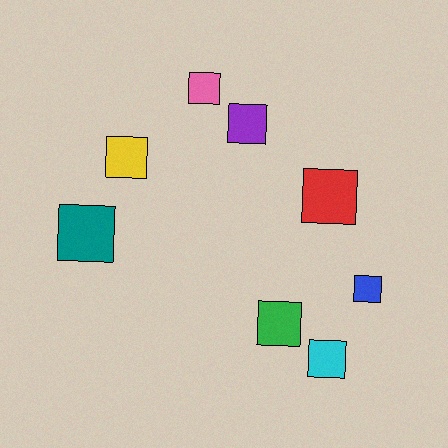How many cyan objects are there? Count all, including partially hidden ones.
There is 1 cyan object.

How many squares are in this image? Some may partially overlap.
There are 8 squares.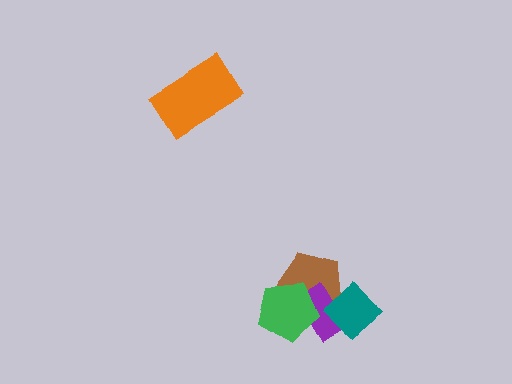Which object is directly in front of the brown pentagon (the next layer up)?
The purple rectangle is directly in front of the brown pentagon.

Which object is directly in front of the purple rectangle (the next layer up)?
The green pentagon is directly in front of the purple rectangle.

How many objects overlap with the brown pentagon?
3 objects overlap with the brown pentagon.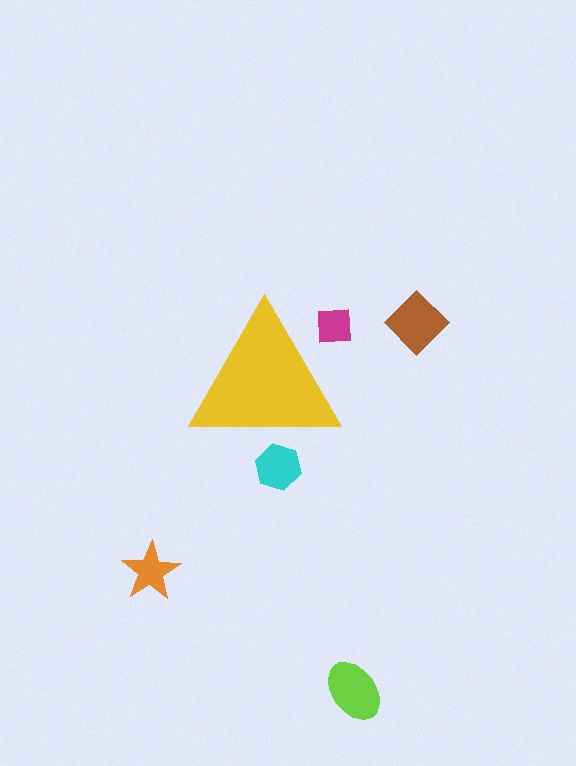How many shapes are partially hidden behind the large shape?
2 shapes are partially hidden.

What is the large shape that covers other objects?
A yellow triangle.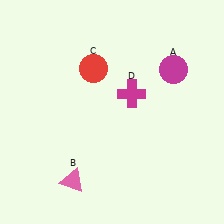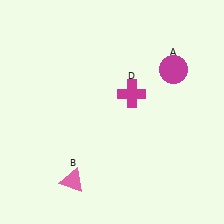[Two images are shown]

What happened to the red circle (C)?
The red circle (C) was removed in Image 2. It was in the top-left area of Image 1.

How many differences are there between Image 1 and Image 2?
There is 1 difference between the two images.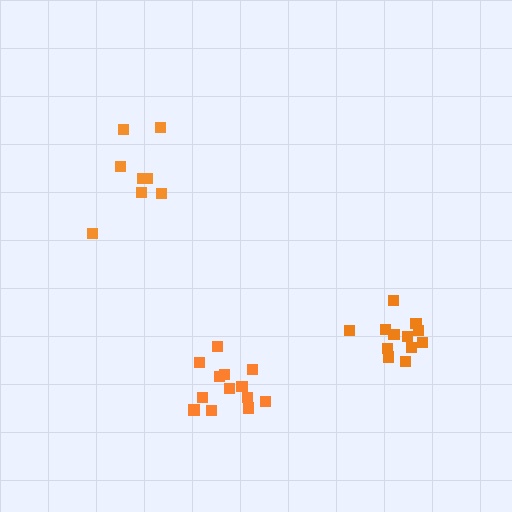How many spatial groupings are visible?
There are 3 spatial groupings.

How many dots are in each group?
Group 1: 13 dots, Group 2: 8 dots, Group 3: 12 dots (33 total).